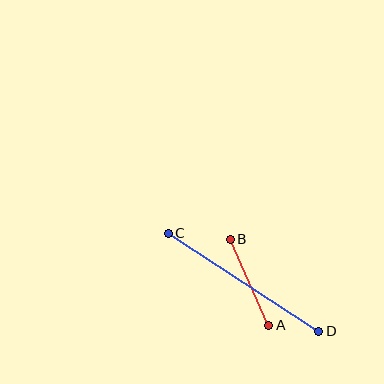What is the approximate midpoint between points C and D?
The midpoint is at approximately (244, 282) pixels.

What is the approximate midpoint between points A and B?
The midpoint is at approximately (250, 282) pixels.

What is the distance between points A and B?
The distance is approximately 94 pixels.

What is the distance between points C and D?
The distance is approximately 180 pixels.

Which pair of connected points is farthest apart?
Points C and D are farthest apart.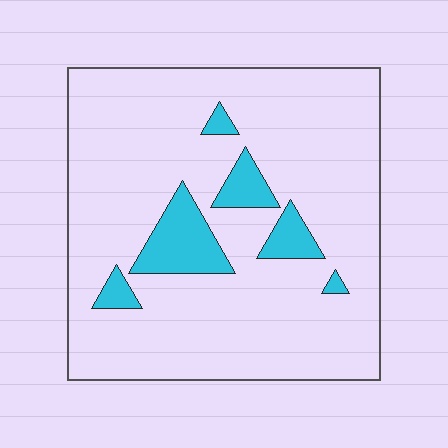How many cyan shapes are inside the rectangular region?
6.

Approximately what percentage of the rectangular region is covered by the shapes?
Approximately 10%.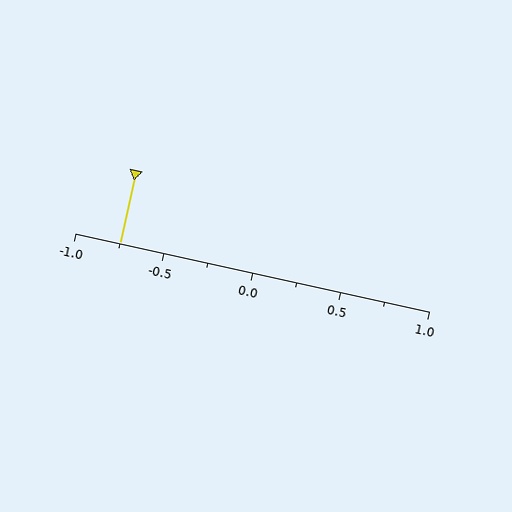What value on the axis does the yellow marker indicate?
The marker indicates approximately -0.75.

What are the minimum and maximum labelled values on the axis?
The axis runs from -1.0 to 1.0.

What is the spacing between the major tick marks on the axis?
The major ticks are spaced 0.5 apart.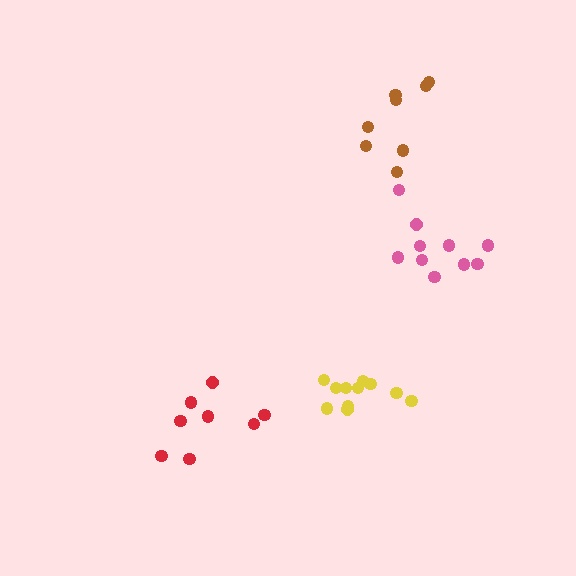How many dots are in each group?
Group 1: 8 dots, Group 2: 10 dots, Group 3: 11 dots, Group 4: 8 dots (37 total).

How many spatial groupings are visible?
There are 4 spatial groupings.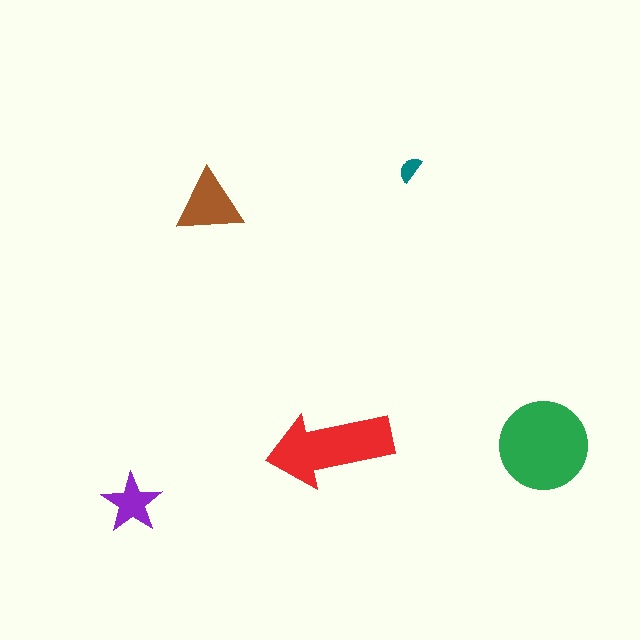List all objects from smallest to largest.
The teal semicircle, the purple star, the brown triangle, the red arrow, the green circle.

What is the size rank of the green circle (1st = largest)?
1st.